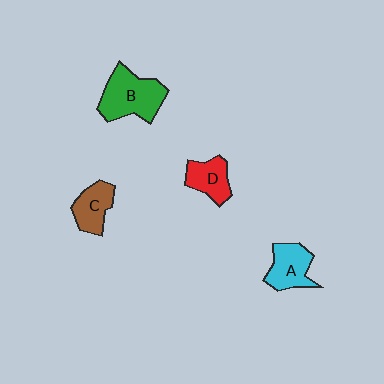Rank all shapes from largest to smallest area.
From largest to smallest: B (green), A (cyan), C (brown), D (red).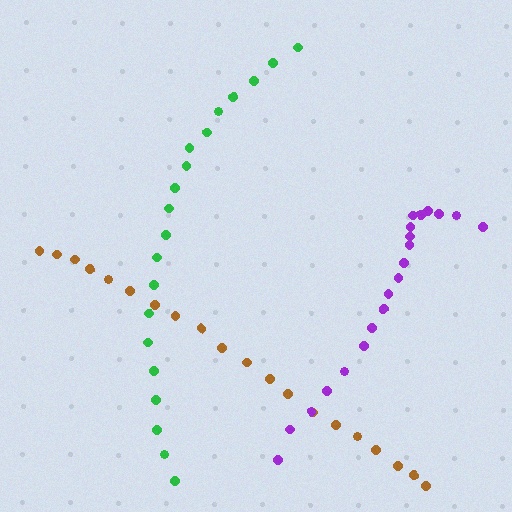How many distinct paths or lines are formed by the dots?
There are 3 distinct paths.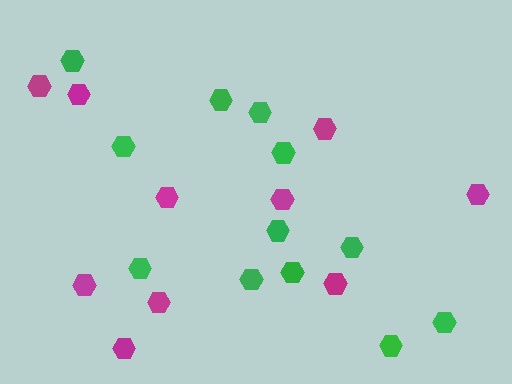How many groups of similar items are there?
There are 2 groups: one group of magenta hexagons (10) and one group of green hexagons (12).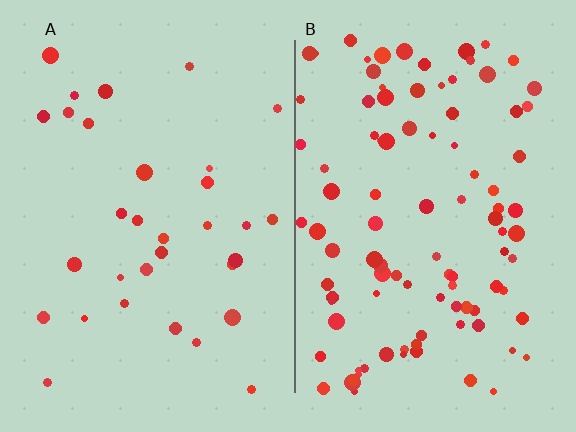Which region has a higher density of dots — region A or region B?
B (the right).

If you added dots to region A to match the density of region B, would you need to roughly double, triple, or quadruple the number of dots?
Approximately triple.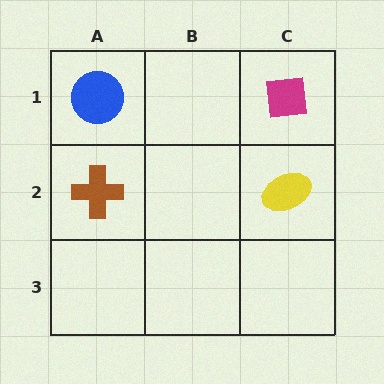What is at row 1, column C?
A magenta square.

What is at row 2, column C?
A yellow ellipse.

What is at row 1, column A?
A blue circle.